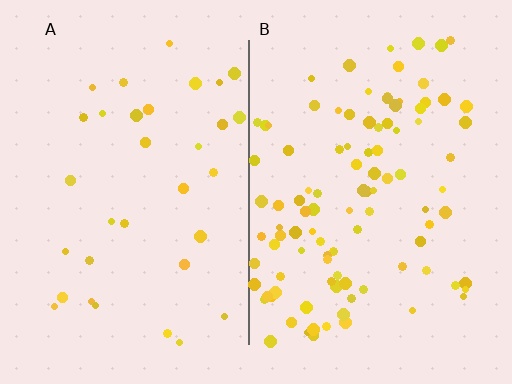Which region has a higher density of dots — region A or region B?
B (the right).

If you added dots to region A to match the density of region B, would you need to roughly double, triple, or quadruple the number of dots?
Approximately triple.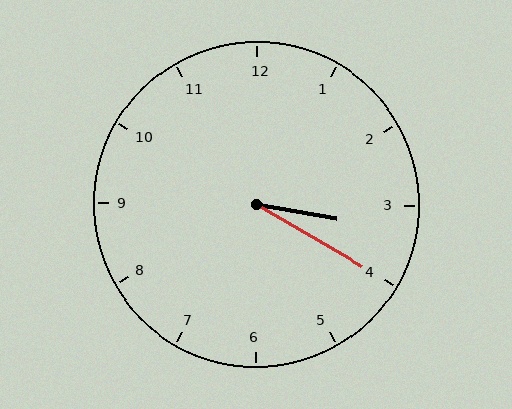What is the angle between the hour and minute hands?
Approximately 20 degrees.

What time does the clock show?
3:20.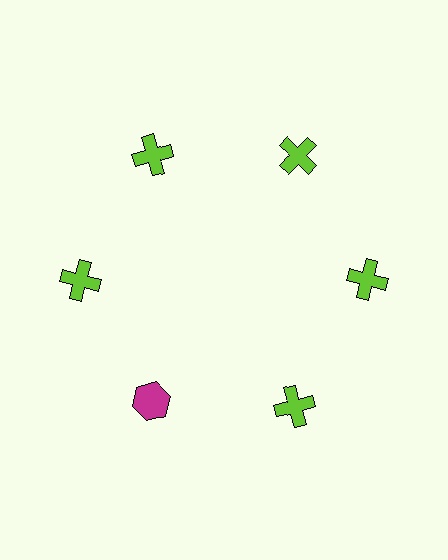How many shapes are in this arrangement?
There are 6 shapes arranged in a ring pattern.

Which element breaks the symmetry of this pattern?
The magenta hexagon at roughly the 7 o'clock position breaks the symmetry. All other shapes are lime crosses.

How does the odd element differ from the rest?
It differs in both color (magenta instead of lime) and shape (hexagon instead of cross).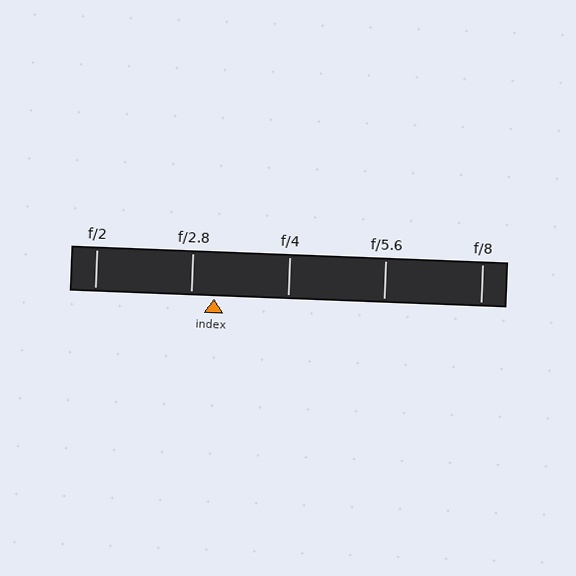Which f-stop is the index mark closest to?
The index mark is closest to f/2.8.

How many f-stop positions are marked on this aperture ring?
There are 5 f-stop positions marked.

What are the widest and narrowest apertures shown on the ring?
The widest aperture shown is f/2 and the narrowest is f/8.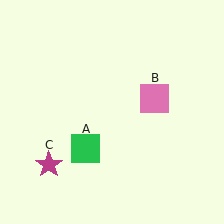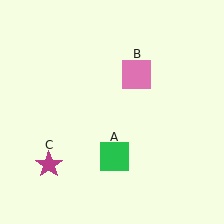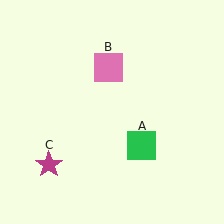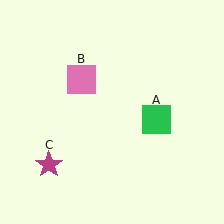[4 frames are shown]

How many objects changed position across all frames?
2 objects changed position: green square (object A), pink square (object B).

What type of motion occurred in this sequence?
The green square (object A), pink square (object B) rotated counterclockwise around the center of the scene.